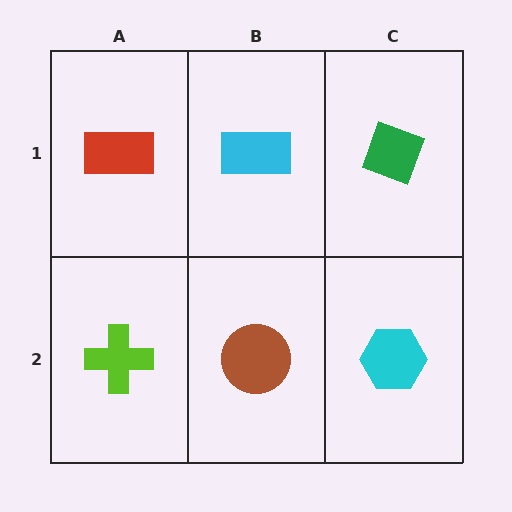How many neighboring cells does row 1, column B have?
3.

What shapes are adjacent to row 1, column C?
A cyan hexagon (row 2, column C), a cyan rectangle (row 1, column B).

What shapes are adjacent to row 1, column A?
A lime cross (row 2, column A), a cyan rectangle (row 1, column B).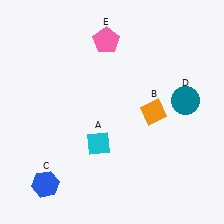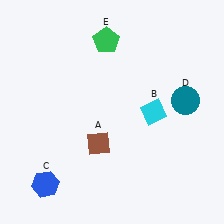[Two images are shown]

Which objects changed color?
A changed from cyan to brown. B changed from orange to cyan. E changed from pink to green.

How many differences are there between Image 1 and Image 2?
There are 3 differences between the two images.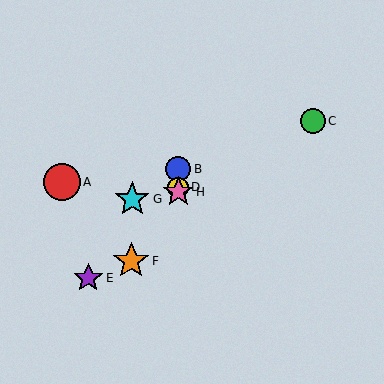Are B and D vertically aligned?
Yes, both are at x≈178.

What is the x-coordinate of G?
Object G is at x≈132.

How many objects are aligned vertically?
3 objects (B, D, H) are aligned vertically.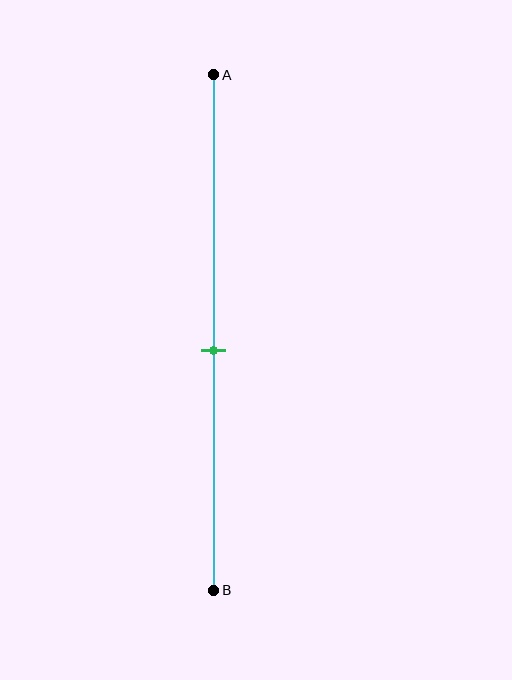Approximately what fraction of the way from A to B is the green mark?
The green mark is approximately 55% of the way from A to B.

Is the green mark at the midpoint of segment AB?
No, the mark is at about 55% from A, not at the 50% midpoint.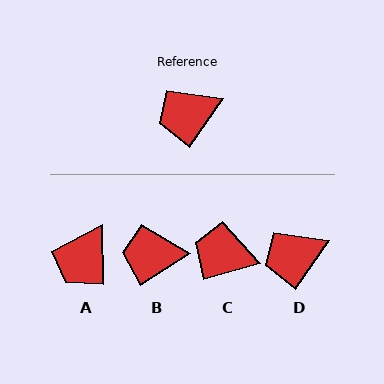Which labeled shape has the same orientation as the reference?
D.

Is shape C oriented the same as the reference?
No, it is off by about 39 degrees.